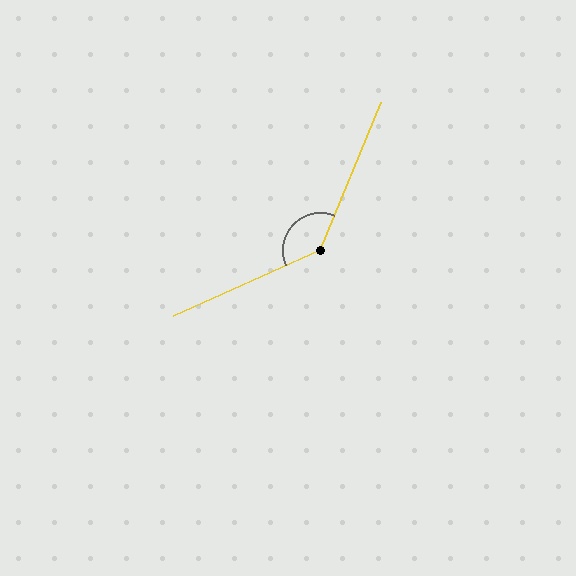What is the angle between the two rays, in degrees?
Approximately 137 degrees.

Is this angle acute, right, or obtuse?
It is obtuse.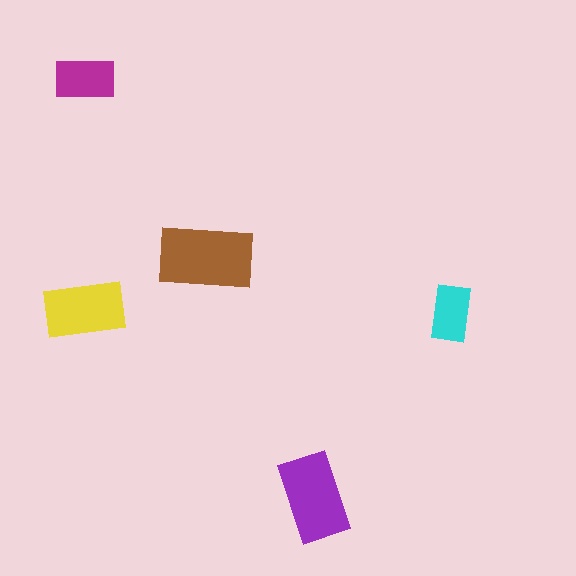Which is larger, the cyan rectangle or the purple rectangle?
The purple one.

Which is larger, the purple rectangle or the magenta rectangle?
The purple one.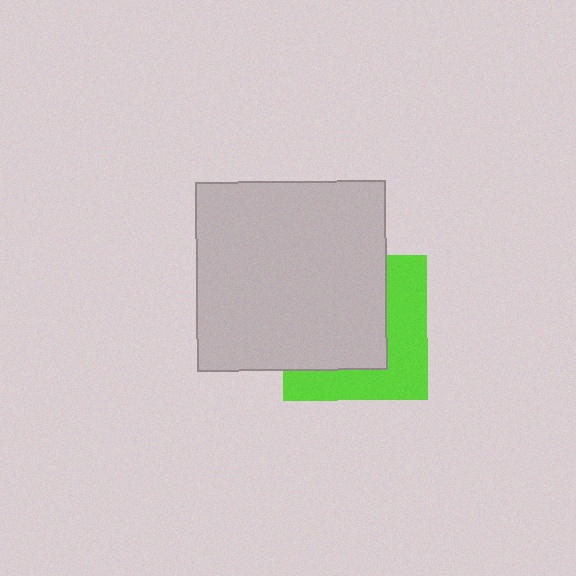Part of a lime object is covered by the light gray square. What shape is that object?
It is a square.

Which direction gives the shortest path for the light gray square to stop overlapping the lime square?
Moving toward the upper-left gives the shortest separation.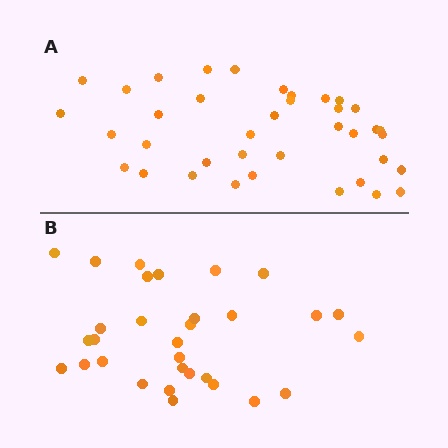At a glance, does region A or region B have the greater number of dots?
Region A (the top region) has more dots.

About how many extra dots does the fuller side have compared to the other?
Region A has roughly 8 or so more dots than region B.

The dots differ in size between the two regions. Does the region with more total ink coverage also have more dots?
No. Region B has more total ink coverage because its dots are larger, but region A actually contains more individual dots. Total area can be misleading — the number of items is what matters here.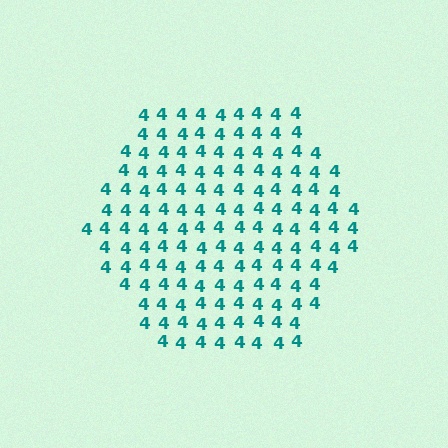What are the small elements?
The small elements are digit 4's.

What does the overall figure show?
The overall figure shows a hexagon.